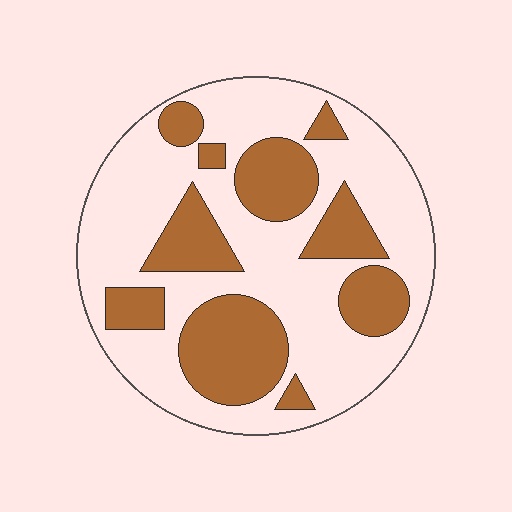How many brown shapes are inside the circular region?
10.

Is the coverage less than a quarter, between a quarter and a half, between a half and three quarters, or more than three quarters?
Between a quarter and a half.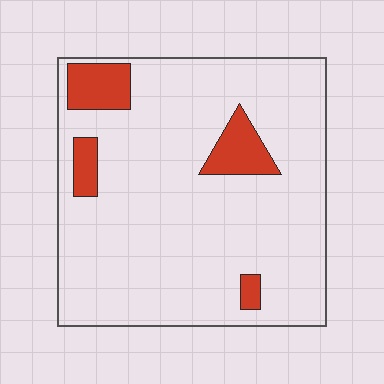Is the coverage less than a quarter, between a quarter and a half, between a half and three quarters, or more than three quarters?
Less than a quarter.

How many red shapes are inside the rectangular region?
4.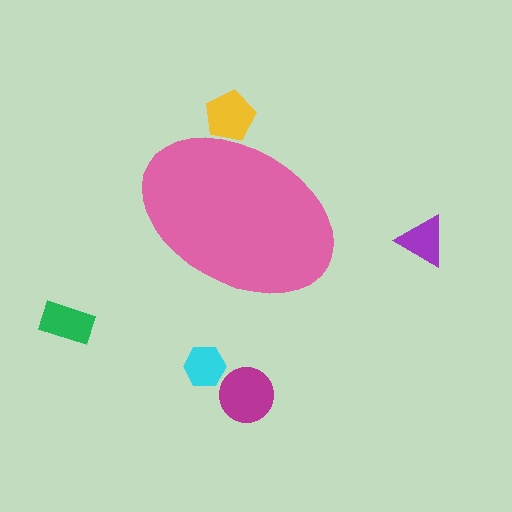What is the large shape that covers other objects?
A pink ellipse.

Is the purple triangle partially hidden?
No, the purple triangle is fully visible.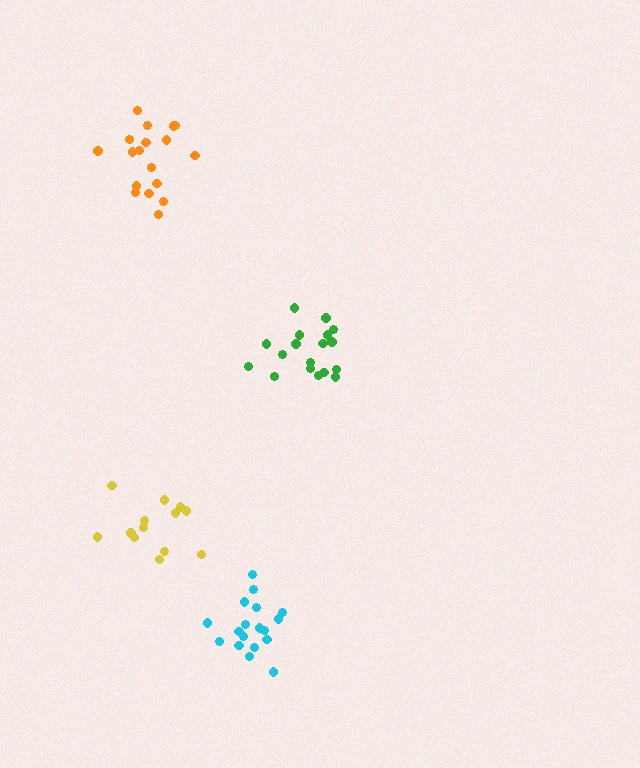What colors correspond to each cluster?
The clusters are colored: yellow, orange, green, cyan.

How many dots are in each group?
Group 1: 13 dots, Group 2: 18 dots, Group 3: 18 dots, Group 4: 18 dots (67 total).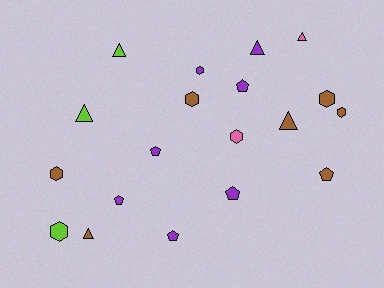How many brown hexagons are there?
There are 4 brown hexagons.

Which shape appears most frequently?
Hexagon, with 7 objects.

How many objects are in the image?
There are 19 objects.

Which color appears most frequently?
Brown, with 7 objects.